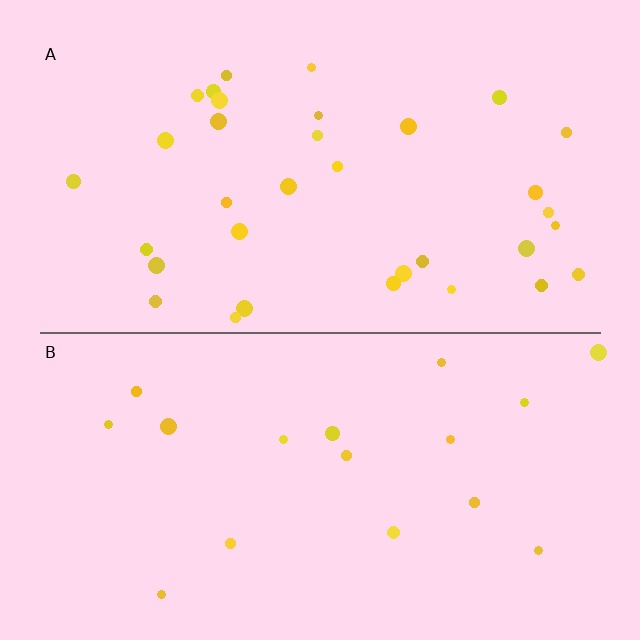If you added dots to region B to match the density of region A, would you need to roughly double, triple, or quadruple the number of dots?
Approximately double.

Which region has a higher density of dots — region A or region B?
A (the top).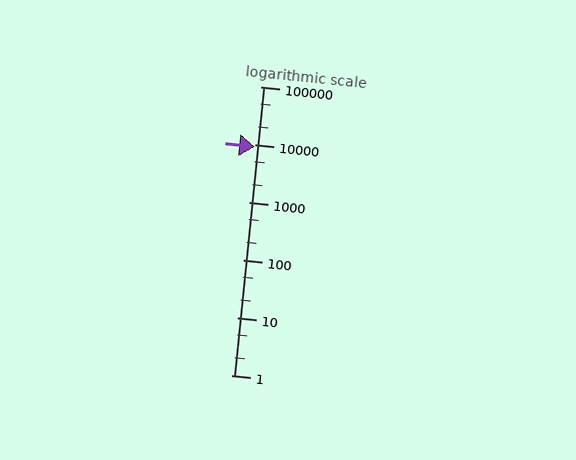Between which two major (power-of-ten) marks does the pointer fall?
The pointer is between 1000 and 10000.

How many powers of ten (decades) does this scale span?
The scale spans 5 decades, from 1 to 100000.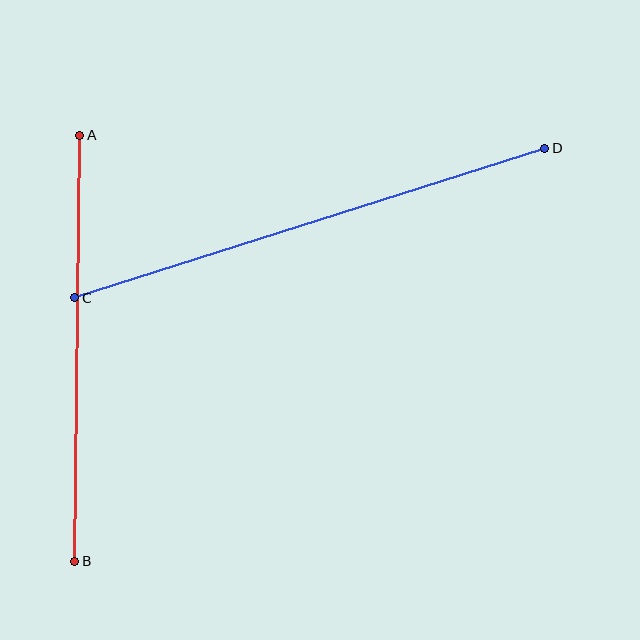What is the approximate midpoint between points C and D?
The midpoint is at approximately (310, 223) pixels.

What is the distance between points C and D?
The distance is approximately 493 pixels.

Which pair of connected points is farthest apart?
Points C and D are farthest apart.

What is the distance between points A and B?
The distance is approximately 426 pixels.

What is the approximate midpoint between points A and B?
The midpoint is at approximately (77, 348) pixels.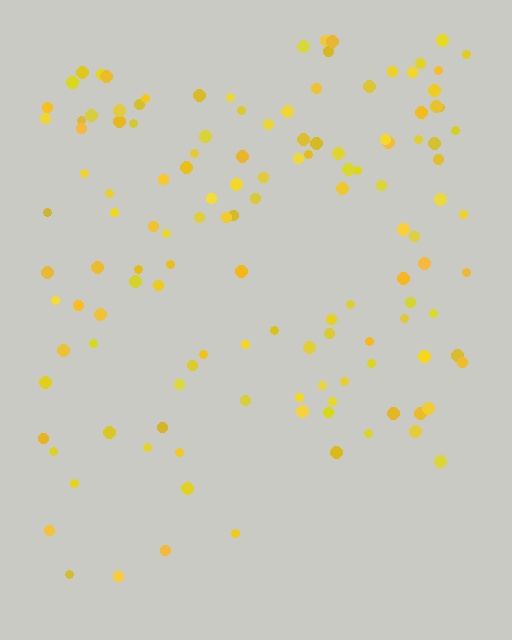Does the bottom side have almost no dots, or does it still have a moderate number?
Still a moderate number, just noticeably fewer than the top.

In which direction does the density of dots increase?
From bottom to top, with the top side densest.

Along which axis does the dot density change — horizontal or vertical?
Vertical.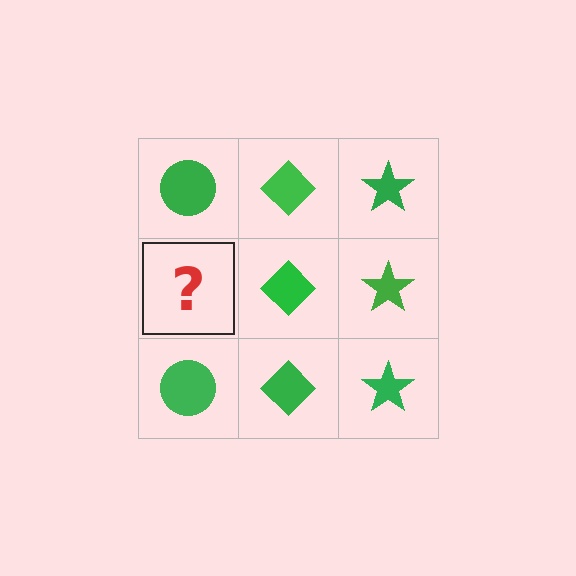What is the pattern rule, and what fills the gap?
The rule is that each column has a consistent shape. The gap should be filled with a green circle.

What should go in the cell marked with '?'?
The missing cell should contain a green circle.